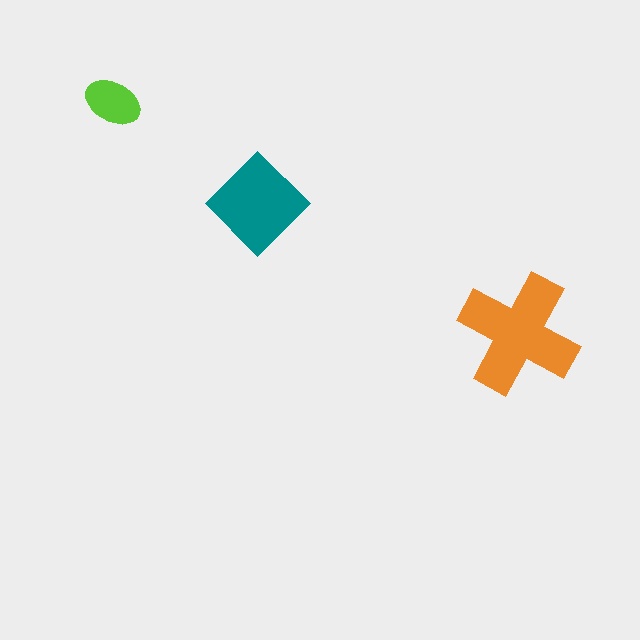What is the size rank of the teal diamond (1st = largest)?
2nd.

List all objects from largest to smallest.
The orange cross, the teal diamond, the lime ellipse.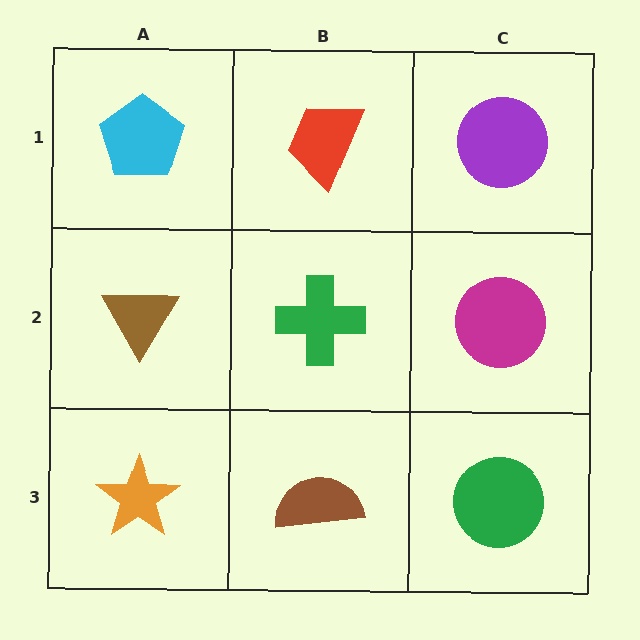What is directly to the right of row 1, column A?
A red trapezoid.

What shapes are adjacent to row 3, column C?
A magenta circle (row 2, column C), a brown semicircle (row 3, column B).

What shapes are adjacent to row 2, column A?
A cyan pentagon (row 1, column A), an orange star (row 3, column A), a green cross (row 2, column B).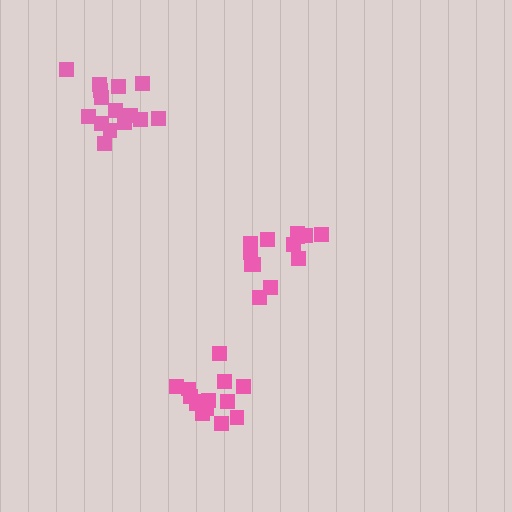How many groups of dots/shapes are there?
There are 3 groups.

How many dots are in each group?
Group 1: 14 dots, Group 2: 13 dots, Group 3: 15 dots (42 total).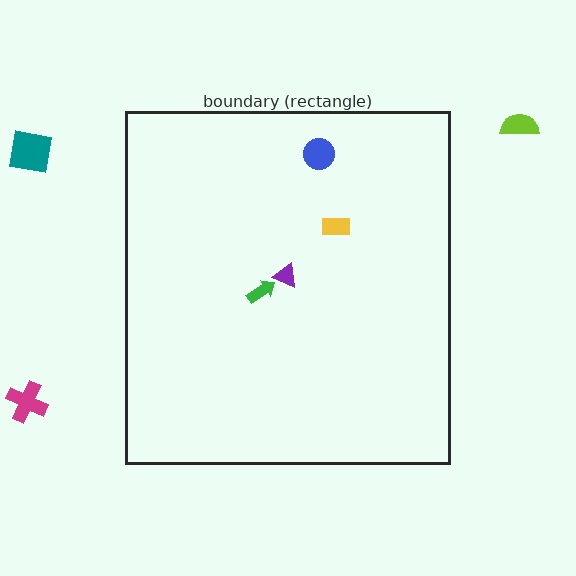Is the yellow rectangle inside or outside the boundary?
Inside.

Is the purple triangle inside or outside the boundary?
Inside.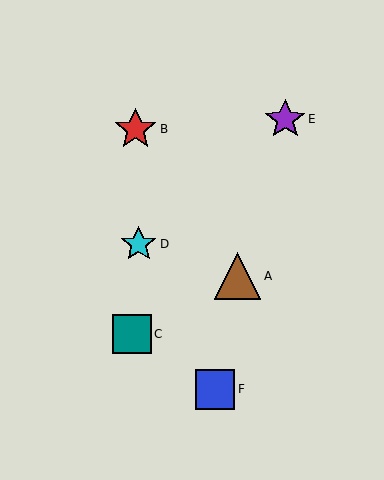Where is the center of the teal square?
The center of the teal square is at (132, 334).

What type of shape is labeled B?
Shape B is a red star.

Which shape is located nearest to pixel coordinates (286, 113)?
The purple star (labeled E) at (285, 119) is nearest to that location.